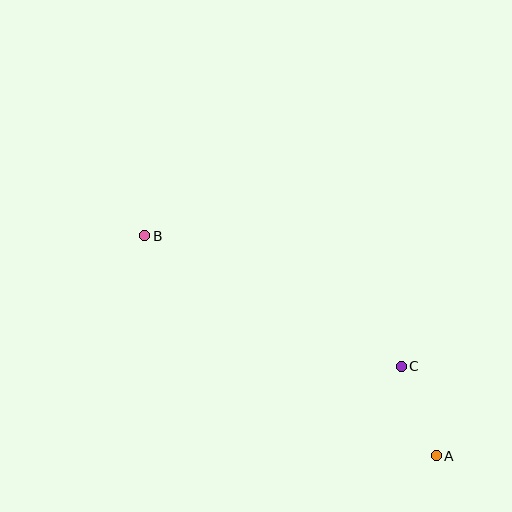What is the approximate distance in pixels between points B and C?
The distance between B and C is approximately 288 pixels.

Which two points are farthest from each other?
Points A and B are farthest from each other.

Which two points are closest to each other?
Points A and C are closest to each other.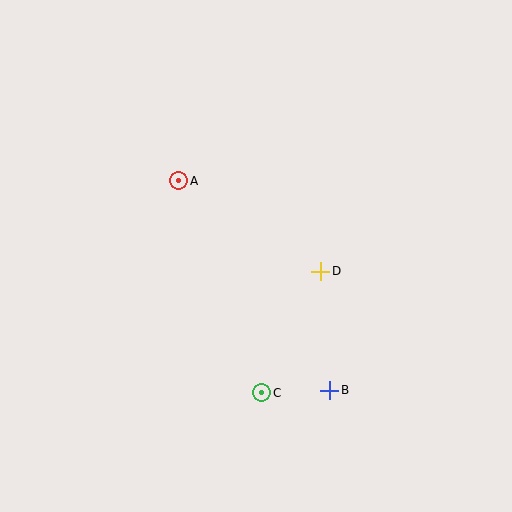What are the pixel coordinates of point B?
Point B is at (330, 390).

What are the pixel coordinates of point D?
Point D is at (321, 271).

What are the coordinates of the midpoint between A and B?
The midpoint between A and B is at (254, 286).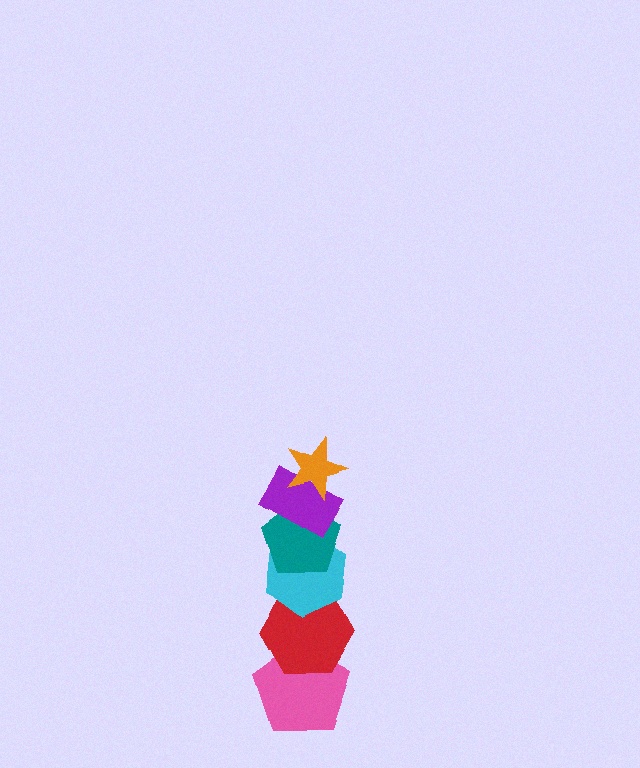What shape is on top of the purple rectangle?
The orange star is on top of the purple rectangle.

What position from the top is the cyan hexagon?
The cyan hexagon is 4th from the top.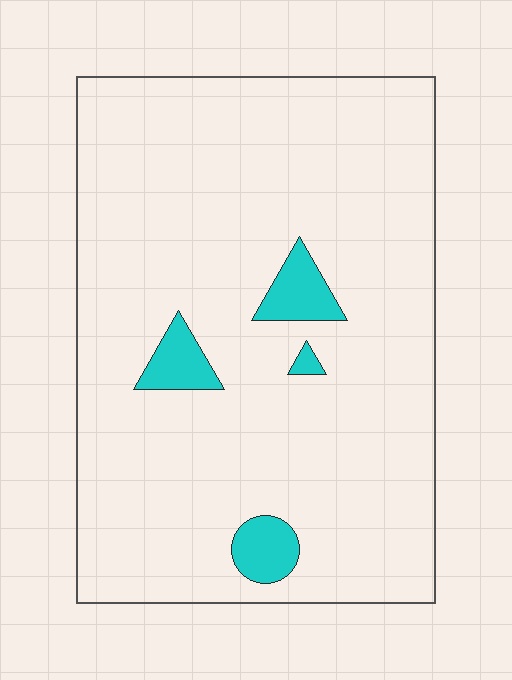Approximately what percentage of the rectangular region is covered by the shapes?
Approximately 5%.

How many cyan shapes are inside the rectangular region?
4.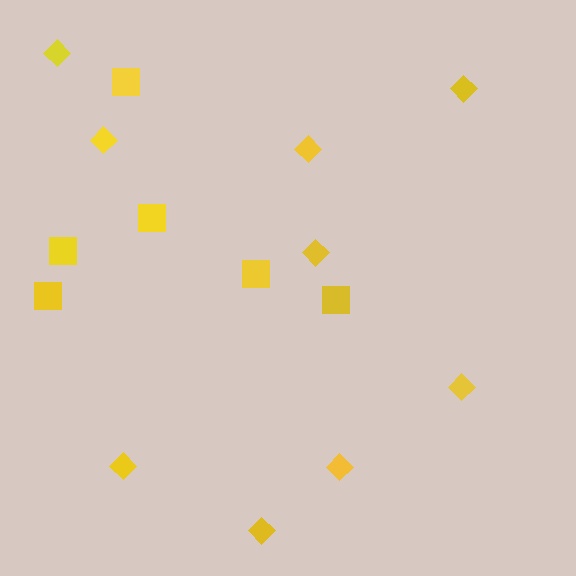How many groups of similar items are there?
There are 2 groups: one group of squares (6) and one group of diamonds (9).